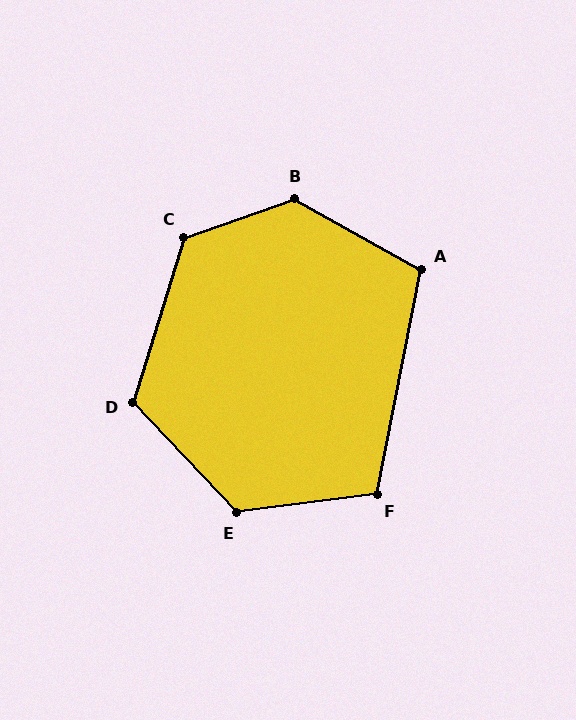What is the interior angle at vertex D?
Approximately 120 degrees (obtuse).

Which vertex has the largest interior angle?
B, at approximately 132 degrees.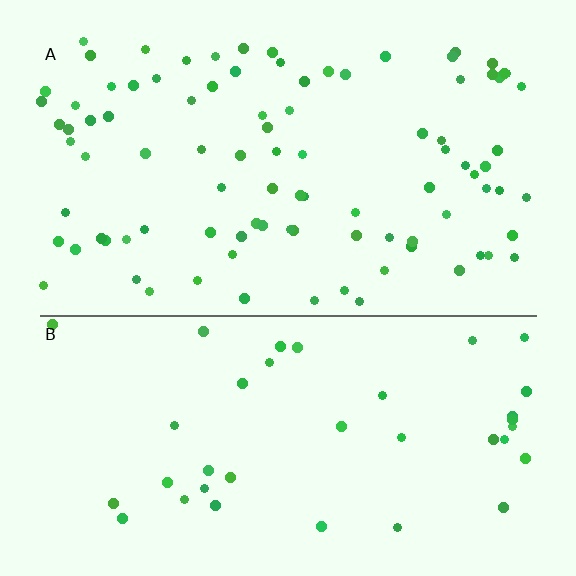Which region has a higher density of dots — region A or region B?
A (the top).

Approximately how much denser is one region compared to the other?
Approximately 2.5× — region A over region B.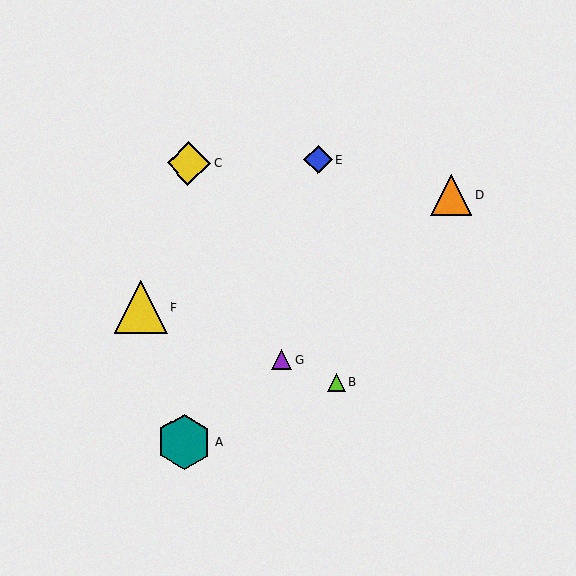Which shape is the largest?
The teal hexagon (labeled A) is the largest.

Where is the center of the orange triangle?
The center of the orange triangle is at (452, 194).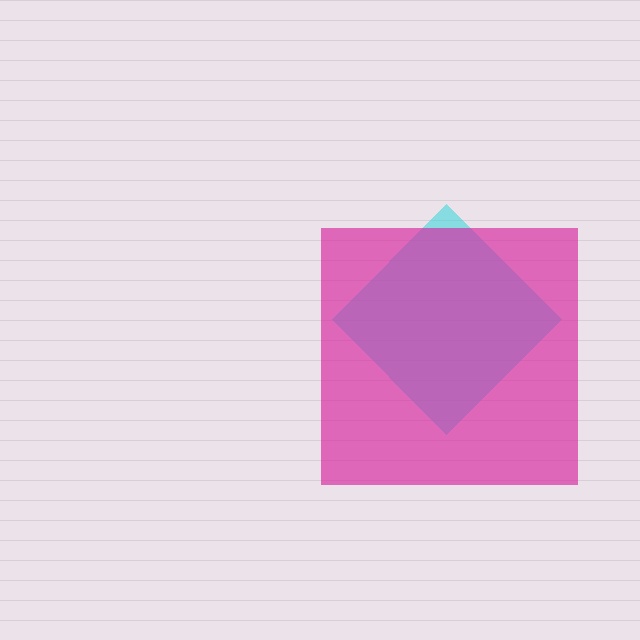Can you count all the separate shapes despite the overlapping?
Yes, there are 2 separate shapes.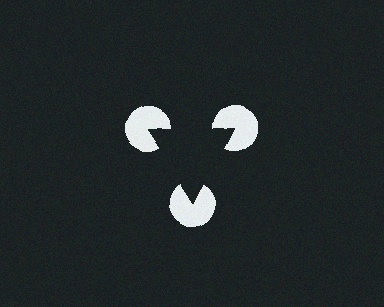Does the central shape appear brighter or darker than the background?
It typically appears slightly darker than the background, even though no actual brightness change is drawn.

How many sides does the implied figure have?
3 sides.